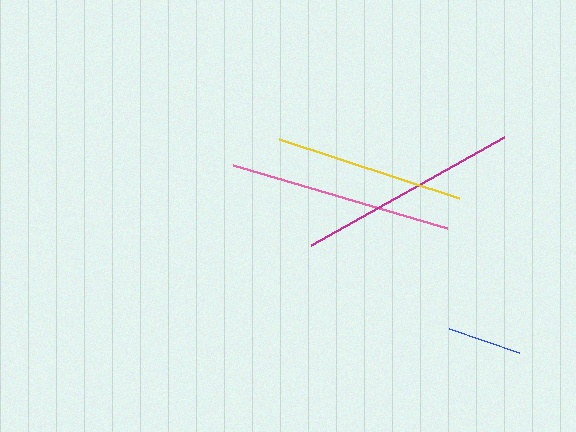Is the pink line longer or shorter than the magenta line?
The pink line is longer than the magenta line.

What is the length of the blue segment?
The blue segment is approximately 74 pixels long.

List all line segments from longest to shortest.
From longest to shortest: pink, magenta, yellow, blue.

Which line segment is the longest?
The pink line is the longest at approximately 223 pixels.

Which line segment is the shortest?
The blue line is the shortest at approximately 74 pixels.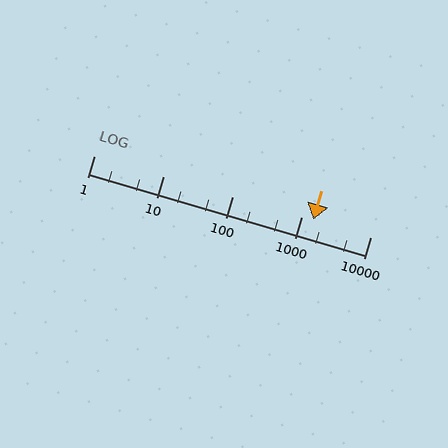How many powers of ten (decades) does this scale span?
The scale spans 4 decades, from 1 to 10000.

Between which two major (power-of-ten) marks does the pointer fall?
The pointer is between 1000 and 10000.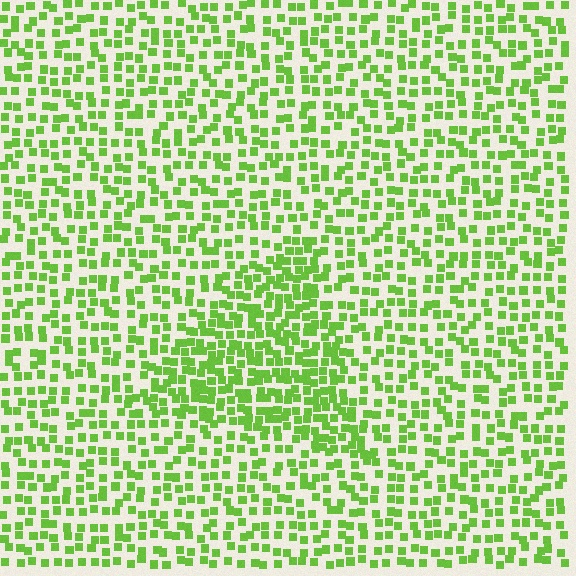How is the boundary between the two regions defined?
The boundary is defined by a change in element density (approximately 1.7x ratio). All elements are the same color, size, and shape.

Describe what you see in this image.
The image contains small lime elements arranged at two different densities. A triangle-shaped region is visible where the elements are more densely packed than the surrounding area.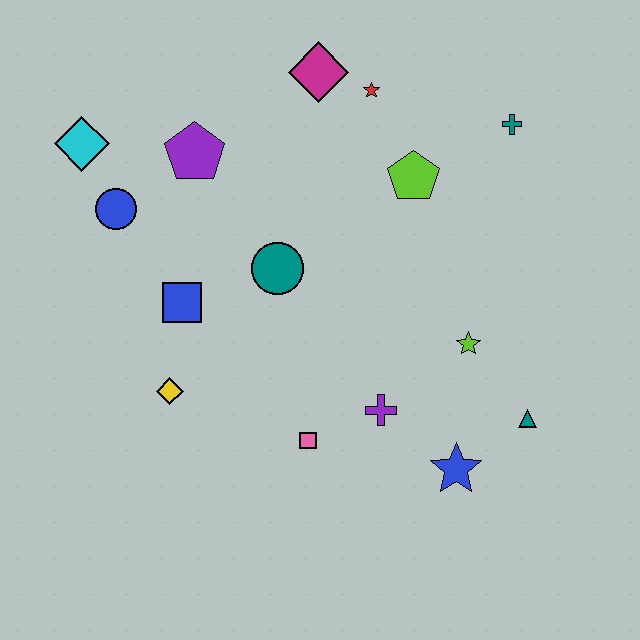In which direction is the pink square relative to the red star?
The pink square is below the red star.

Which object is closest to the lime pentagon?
The red star is closest to the lime pentagon.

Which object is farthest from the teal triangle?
The cyan diamond is farthest from the teal triangle.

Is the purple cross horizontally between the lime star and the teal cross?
No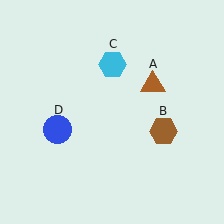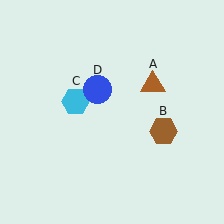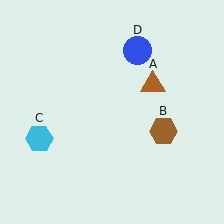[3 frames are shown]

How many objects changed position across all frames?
2 objects changed position: cyan hexagon (object C), blue circle (object D).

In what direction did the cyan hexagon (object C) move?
The cyan hexagon (object C) moved down and to the left.